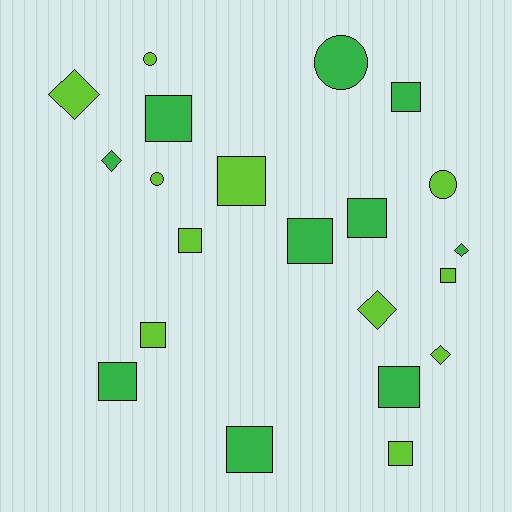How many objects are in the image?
There are 21 objects.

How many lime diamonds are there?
There are 3 lime diamonds.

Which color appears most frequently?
Lime, with 11 objects.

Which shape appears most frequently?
Square, with 12 objects.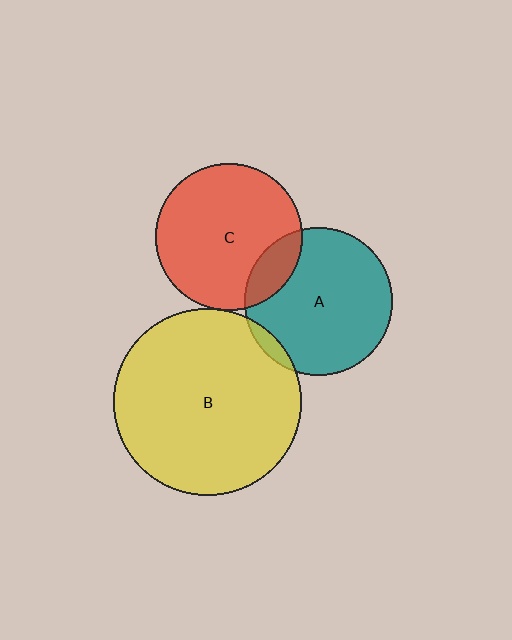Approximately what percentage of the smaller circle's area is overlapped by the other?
Approximately 15%.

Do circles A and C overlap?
Yes.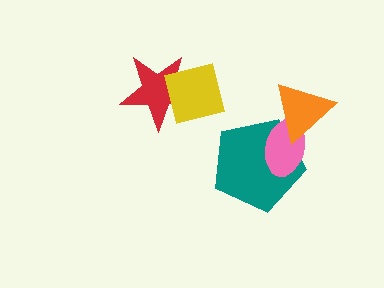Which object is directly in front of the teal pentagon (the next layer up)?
The pink ellipse is directly in front of the teal pentagon.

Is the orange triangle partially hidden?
No, no other shape covers it.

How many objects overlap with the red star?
1 object overlaps with the red star.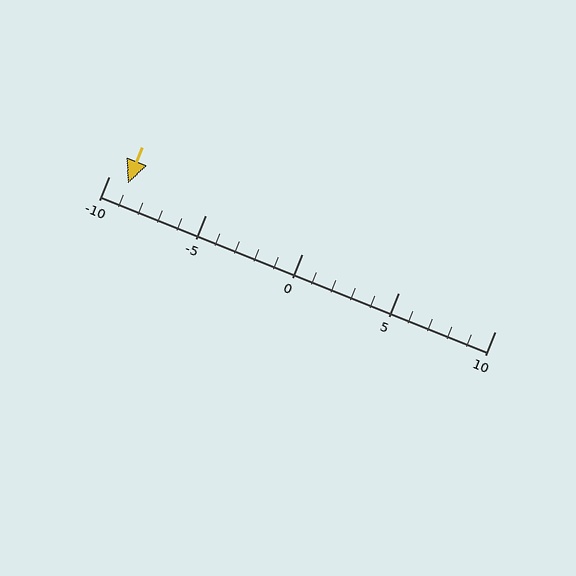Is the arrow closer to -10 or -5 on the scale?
The arrow is closer to -10.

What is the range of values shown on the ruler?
The ruler shows values from -10 to 10.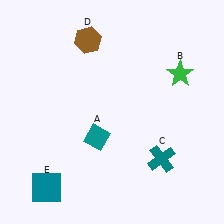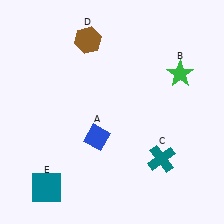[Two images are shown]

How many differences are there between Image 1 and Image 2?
There is 1 difference between the two images.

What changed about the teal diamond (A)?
In Image 1, A is teal. In Image 2, it changed to blue.